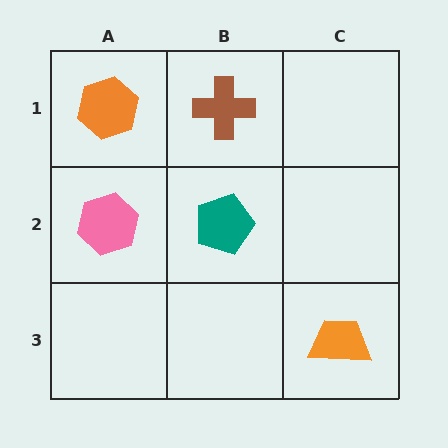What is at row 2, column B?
A teal pentagon.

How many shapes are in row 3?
1 shape.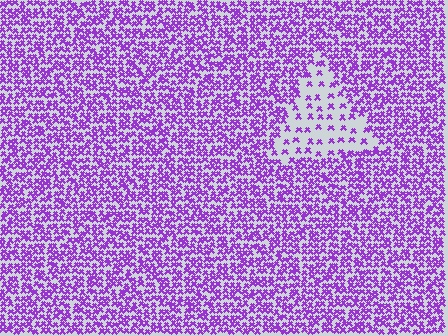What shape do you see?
I see a triangle.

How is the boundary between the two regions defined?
The boundary is defined by a change in element density (approximately 2.9x ratio). All elements are the same color, size, and shape.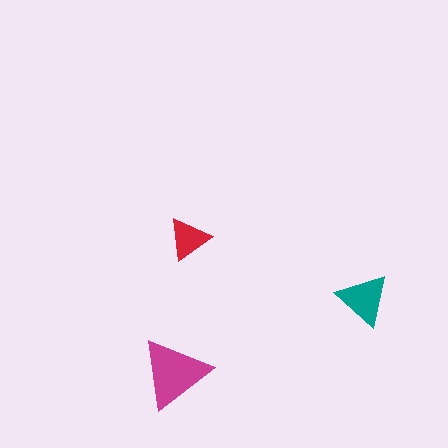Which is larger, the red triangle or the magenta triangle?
The magenta one.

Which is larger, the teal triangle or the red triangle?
The teal one.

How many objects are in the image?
There are 3 objects in the image.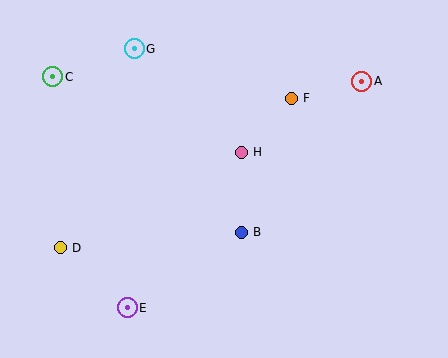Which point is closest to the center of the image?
Point H at (241, 152) is closest to the center.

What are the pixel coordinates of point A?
Point A is at (362, 81).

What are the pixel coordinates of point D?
Point D is at (60, 248).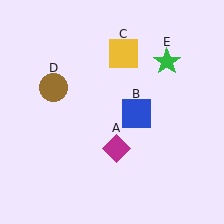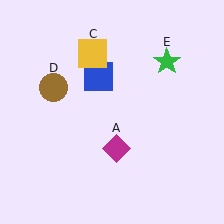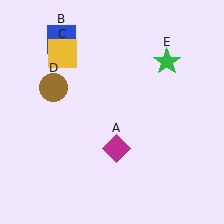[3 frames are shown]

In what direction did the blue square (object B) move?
The blue square (object B) moved up and to the left.